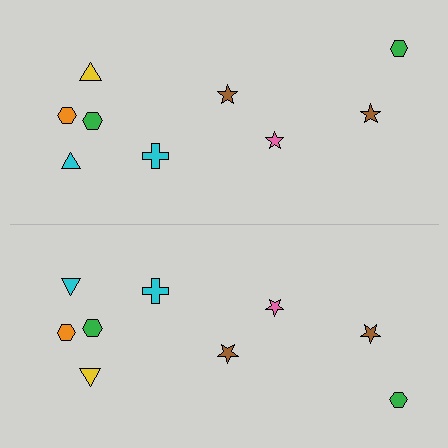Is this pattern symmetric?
Yes, this pattern has bilateral (reflection) symmetry.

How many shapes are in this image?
There are 18 shapes in this image.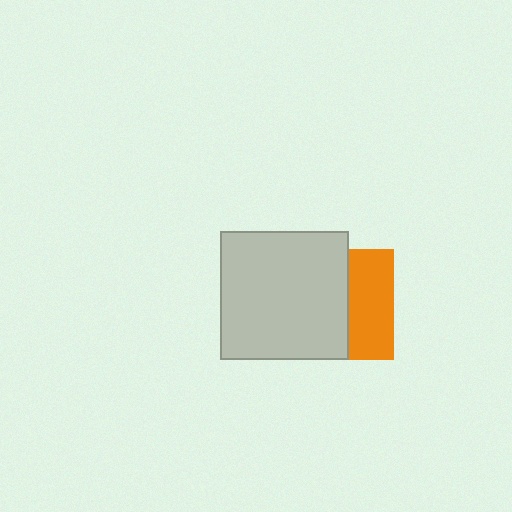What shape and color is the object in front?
The object in front is a light gray square.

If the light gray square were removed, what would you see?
You would see the complete orange square.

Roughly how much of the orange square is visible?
A small part of it is visible (roughly 40%).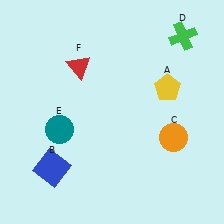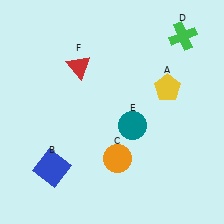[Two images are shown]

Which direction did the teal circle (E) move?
The teal circle (E) moved right.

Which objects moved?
The objects that moved are: the orange circle (C), the teal circle (E).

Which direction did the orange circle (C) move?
The orange circle (C) moved left.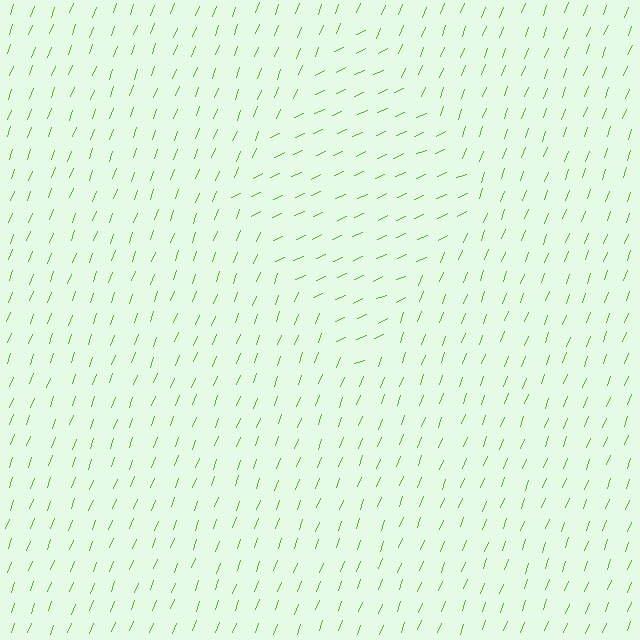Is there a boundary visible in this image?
Yes, there is a texture boundary formed by a change in line orientation.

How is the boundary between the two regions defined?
The boundary is defined purely by a change in line orientation (approximately 45 degrees difference). All lines are the same color and thickness.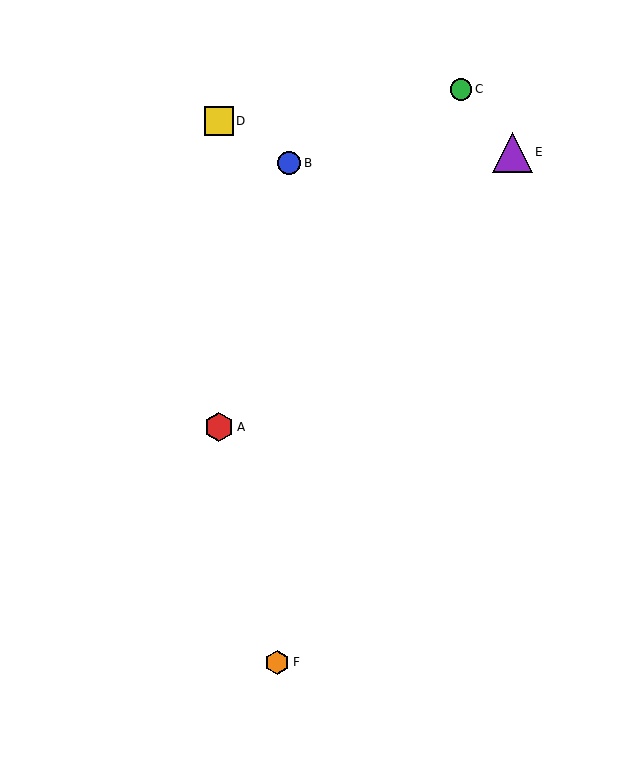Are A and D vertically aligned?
Yes, both are at x≈219.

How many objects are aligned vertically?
2 objects (A, D) are aligned vertically.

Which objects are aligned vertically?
Objects A, D are aligned vertically.